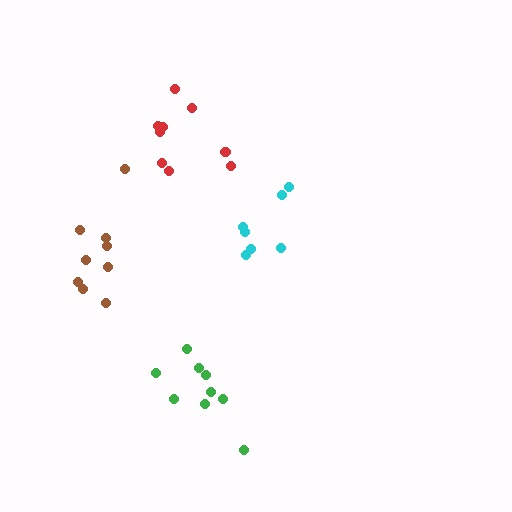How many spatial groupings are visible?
There are 4 spatial groupings.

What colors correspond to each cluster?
The clusters are colored: cyan, green, brown, red.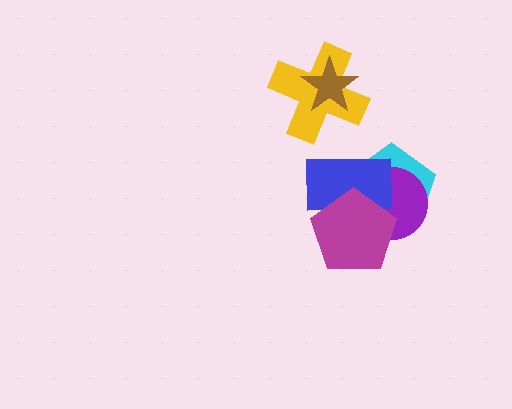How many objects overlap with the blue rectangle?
3 objects overlap with the blue rectangle.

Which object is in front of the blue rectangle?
The magenta pentagon is in front of the blue rectangle.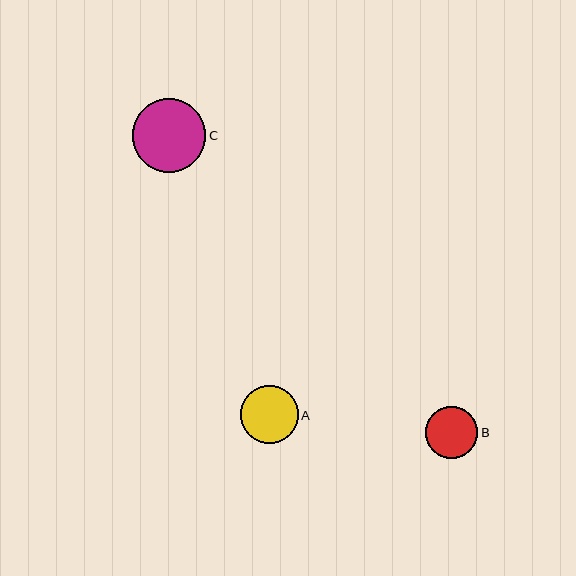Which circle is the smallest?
Circle B is the smallest with a size of approximately 52 pixels.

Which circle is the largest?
Circle C is the largest with a size of approximately 73 pixels.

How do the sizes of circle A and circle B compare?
Circle A and circle B are approximately the same size.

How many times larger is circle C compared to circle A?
Circle C is approximately 1.3 times the size of circle A.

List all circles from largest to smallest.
From largest to smallest: C, A, B.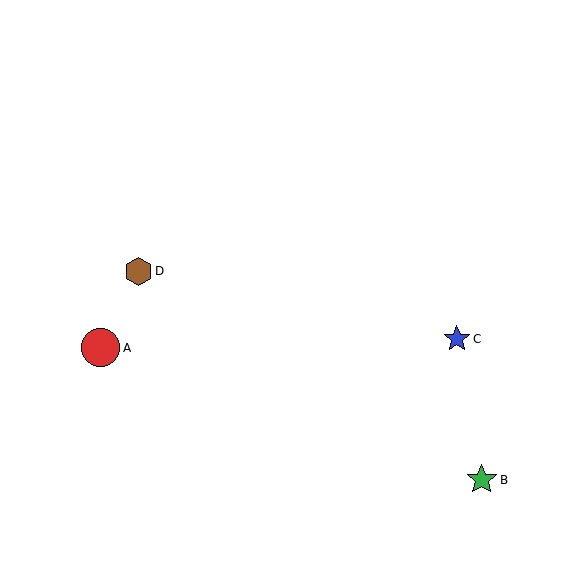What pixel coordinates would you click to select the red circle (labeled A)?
Click at (101, 348) to select the red circle A.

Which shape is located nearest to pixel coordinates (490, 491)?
The green star (labeled B) at (482, 480) is nearest to that location.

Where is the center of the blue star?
The center of the blue star is at (457, 339).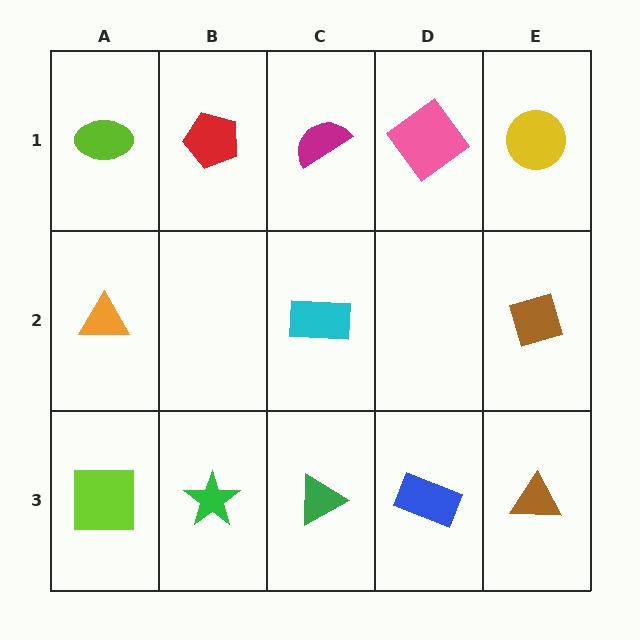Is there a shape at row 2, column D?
No, that cell is empty.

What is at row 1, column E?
A yellow circle.